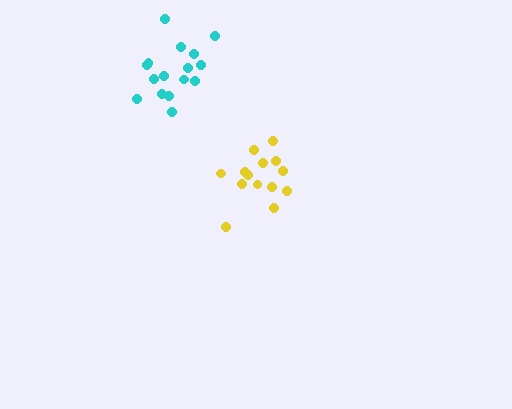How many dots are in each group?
Group 1: 14 dots, Group 2: 16 dots (30 total).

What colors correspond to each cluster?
The clusters are colored: yellow, cyan.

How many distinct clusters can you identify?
There are 2 distinct clusters.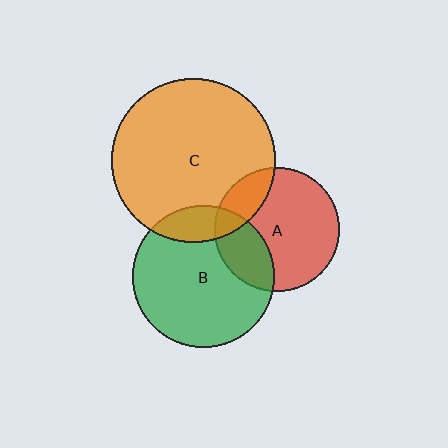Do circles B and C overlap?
Yes.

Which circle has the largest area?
Circle C (orange).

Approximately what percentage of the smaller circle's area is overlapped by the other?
Approximately 15%.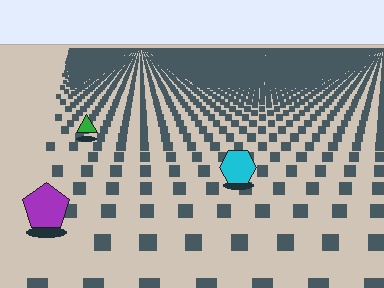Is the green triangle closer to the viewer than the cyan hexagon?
No. The cyan hexagon is closer — you can tell from the texture gradient: the ground texture is coarser near it.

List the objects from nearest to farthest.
From nearest to farthest: the purple pentagon, the cyan hexagon, the green triangle.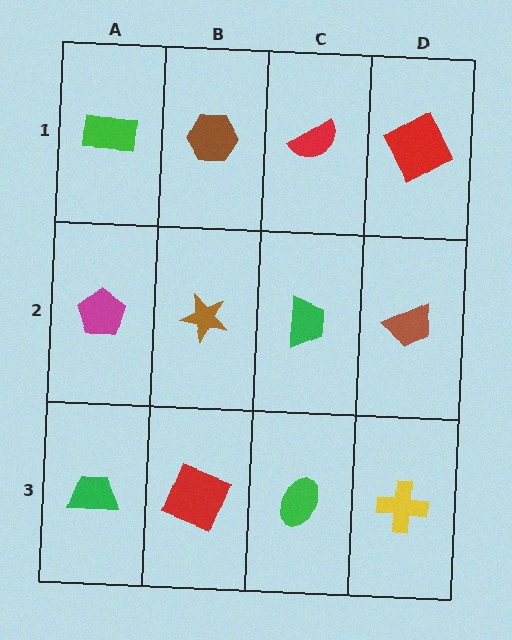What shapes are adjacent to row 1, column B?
A brown star (row 2, column B), a green rectangle (row 1, column A), a red semicircle (row 1, column C).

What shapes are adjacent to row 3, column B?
A brown star (row 2, column B), a green trapezoid (row 3, column A), a green ellipse (row 3, column C).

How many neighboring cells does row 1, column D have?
2.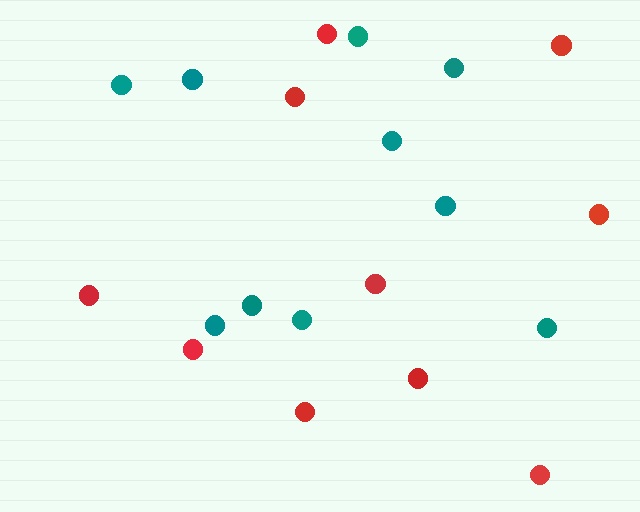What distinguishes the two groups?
There are 2 groups: one group of teal circles (10) and one group of red circles (10).